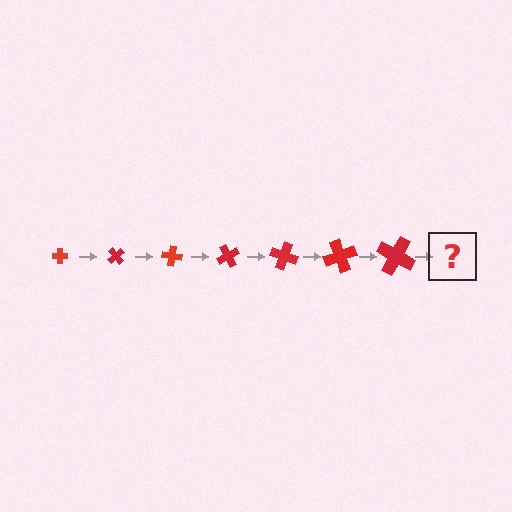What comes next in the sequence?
The next element should be a cross, larger than the previous one and rotated 350 degrees from the start.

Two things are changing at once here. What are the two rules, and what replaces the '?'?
The two rules are that the cross grows larger each step and it rotates 50 degrees each step. The '?' should be a cross, larger than the previous one and rotated 350 degrees from the start.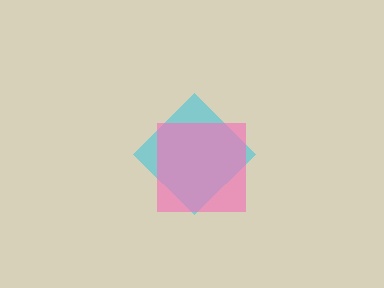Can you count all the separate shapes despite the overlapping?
Yes, there are 2 separate shapes.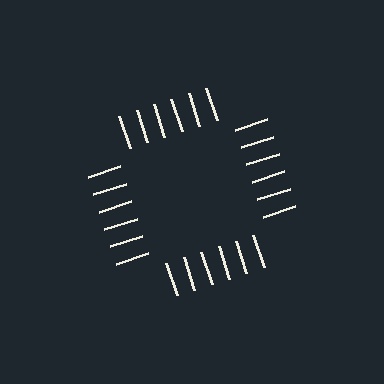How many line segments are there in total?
24 — 6 along each of the 4 edges.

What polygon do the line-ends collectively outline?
An illusory square — the line segments terminate on its edges but no continuous stroke is drawn.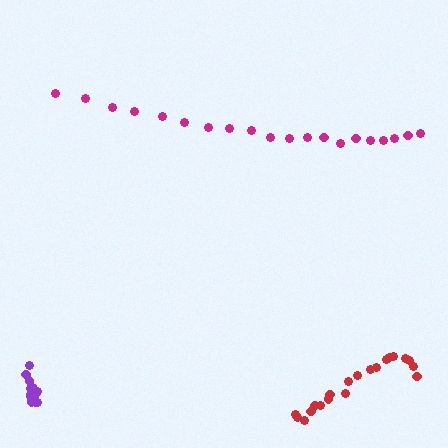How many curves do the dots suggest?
There are 3 distinct paths.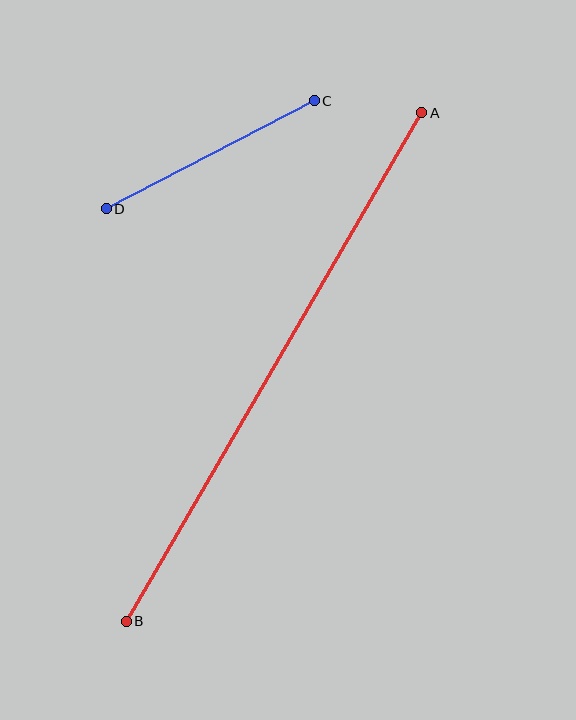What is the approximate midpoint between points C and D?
The midpoint is at approximately (210, 155) pixels.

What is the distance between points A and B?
The distance is approximately 588 pixels.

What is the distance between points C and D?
The distance is approximately 234 pixels.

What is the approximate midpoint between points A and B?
The midpoint is at approximately (274, 367) pixels.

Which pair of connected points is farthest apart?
Points A and B are farthest apart.